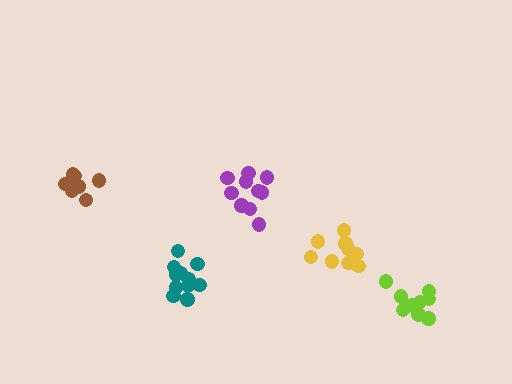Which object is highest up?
The brown cluster is topmost.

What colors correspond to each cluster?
The clusters are colored: teal, purple, yellow, brown, lime.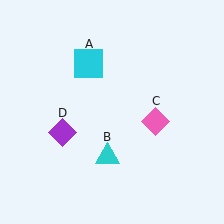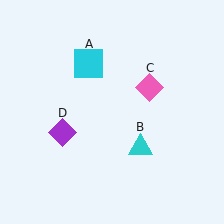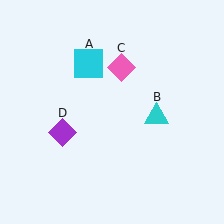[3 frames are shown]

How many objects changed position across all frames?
2 objects changed position: cyan triangle (object B), pink diamond (object C).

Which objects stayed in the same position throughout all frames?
Cyan square (object A) and purple diamond (object D) remained stationary.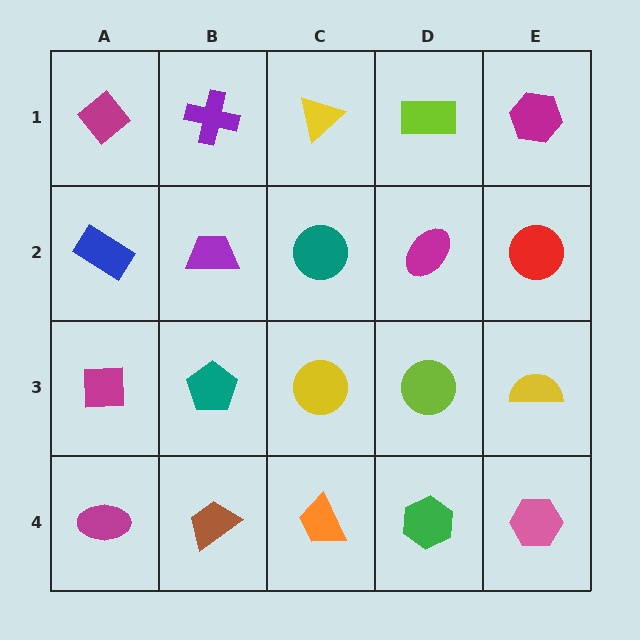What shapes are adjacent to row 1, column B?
A purple trapezoid (row 2, column B), a magenta diamond (row 1, column A), a yellow triangle (row 1, column C).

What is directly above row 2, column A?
A magenta diamond.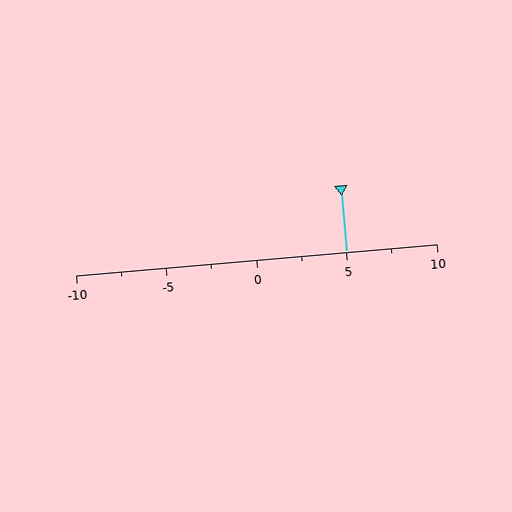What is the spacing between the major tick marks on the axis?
The major ticks are spaced 5 apart.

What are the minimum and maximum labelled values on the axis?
The axis runs from -10 to 10.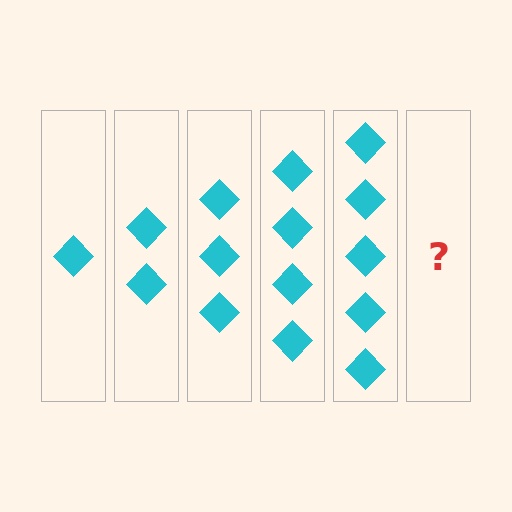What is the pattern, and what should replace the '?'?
The pattern is that each step adds one more diamond. The '?' should be 6 diamonds.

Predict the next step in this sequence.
The next step is 6 diamonds.